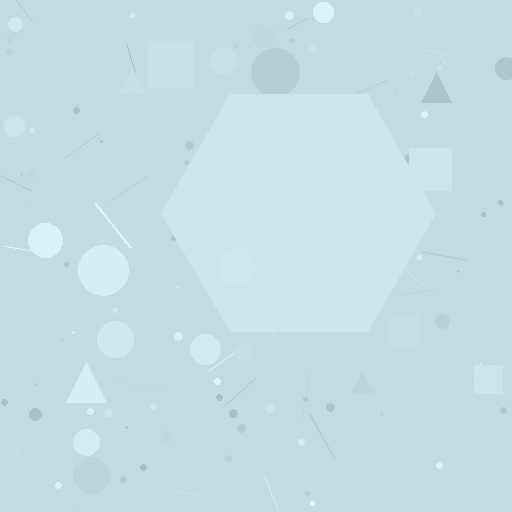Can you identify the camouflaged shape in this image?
The camouflaged shape is a hexagon.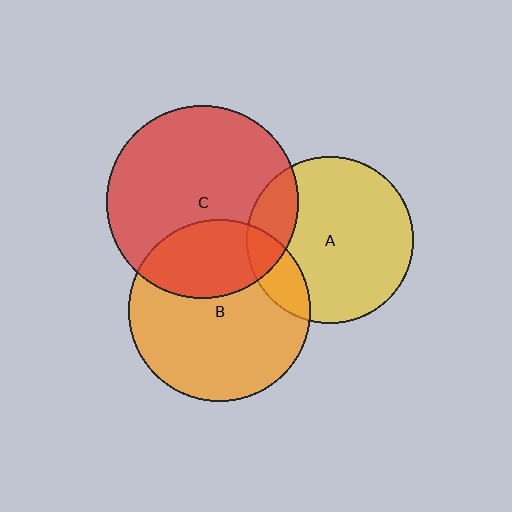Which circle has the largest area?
Circle C (red).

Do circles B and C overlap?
Yes.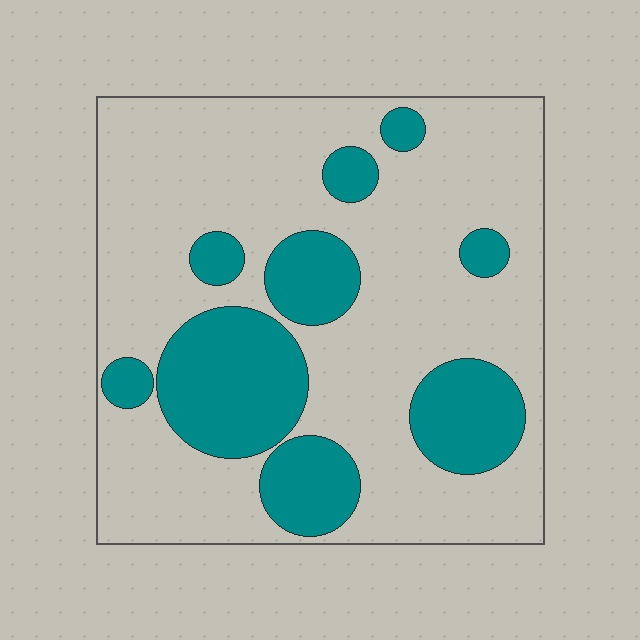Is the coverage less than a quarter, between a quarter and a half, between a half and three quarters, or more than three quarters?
Between a quarter and a half.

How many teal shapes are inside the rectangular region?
9.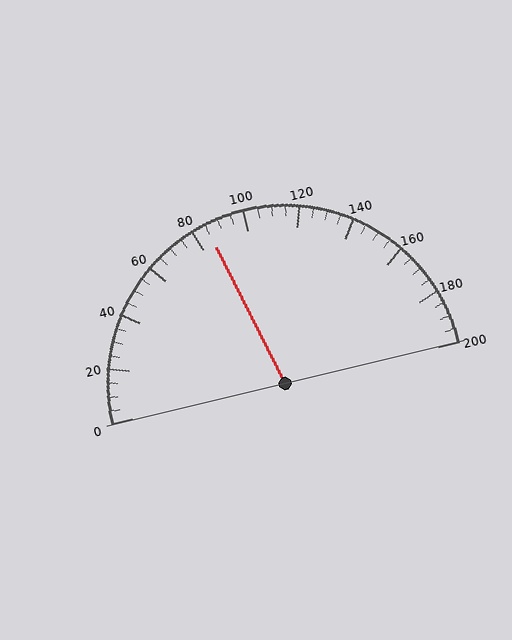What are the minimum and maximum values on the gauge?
The gauge ranges from 0 to 200.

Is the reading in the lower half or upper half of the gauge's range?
The reading is in the lower half of the range (0 to 200).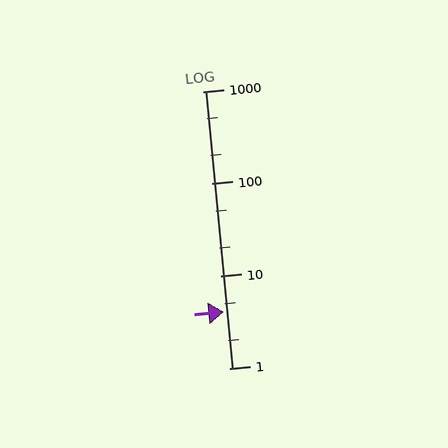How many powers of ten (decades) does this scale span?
The scale spans 3 decades, from 1 to 1000.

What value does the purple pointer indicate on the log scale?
The pointer indicates approximately 4.1.